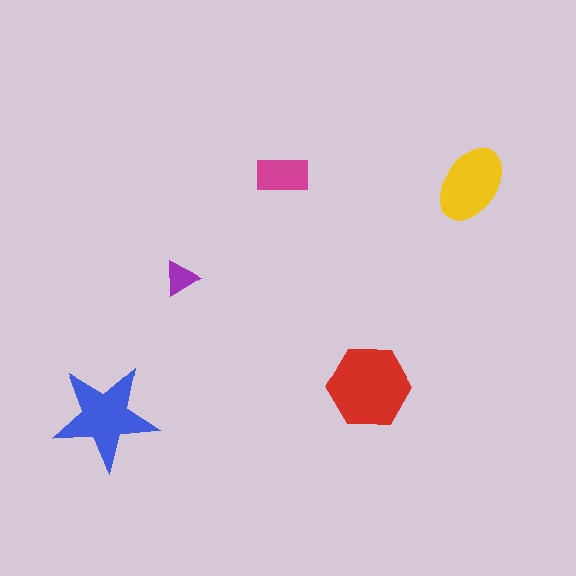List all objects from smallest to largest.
The purple triangle, the magenta rectangle, the yellow ellipse, the blue star, the red hexagon.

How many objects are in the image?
There are 5 objects in the image.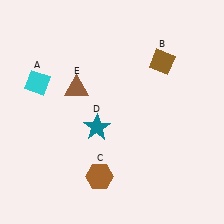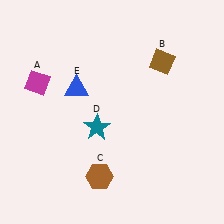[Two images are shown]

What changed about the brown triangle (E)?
In Image 1, E is brown. In Image 2, it changed to blue.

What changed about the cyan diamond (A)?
In Image 1, A is cyan. In Image 2, it changed to magenta.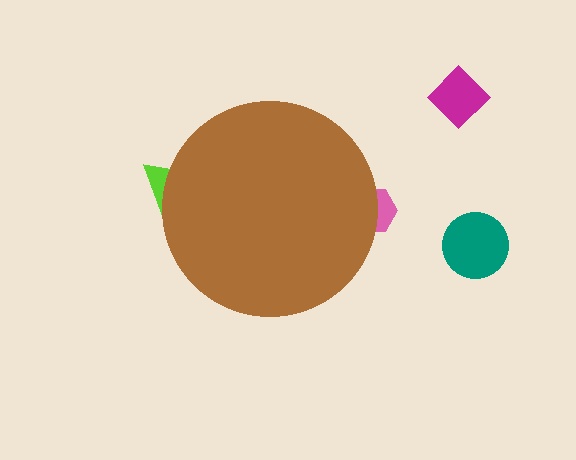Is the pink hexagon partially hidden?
Yes, the pink hexagon is partially hidden behind the brown circle.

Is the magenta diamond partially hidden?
No, the magenta diamond is fully visible.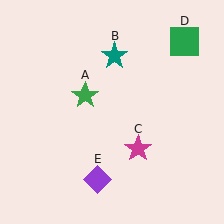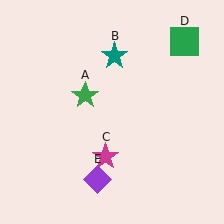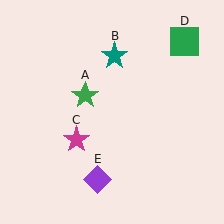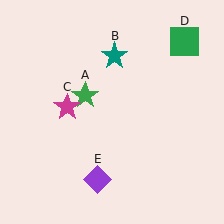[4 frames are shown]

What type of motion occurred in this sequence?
The magenta star (object C) rotated clockwise around the center of the scene.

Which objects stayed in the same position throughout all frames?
Green star (object A) and teal star (object B) and green square (object D) and purple diamond (object E) remained stationary.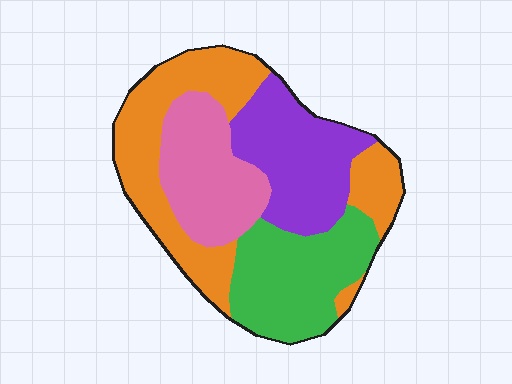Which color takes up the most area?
Orange, at roughly 35%.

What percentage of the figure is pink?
Pink covers about 20% of the figure.